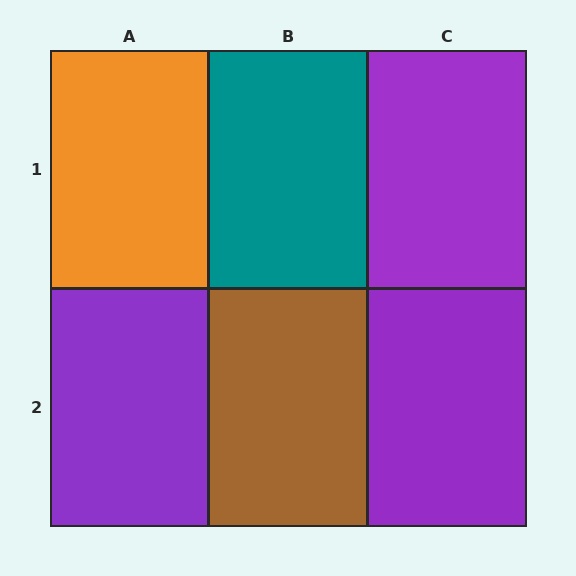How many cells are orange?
1 cell is orange.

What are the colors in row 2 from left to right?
Purple, brown, purple.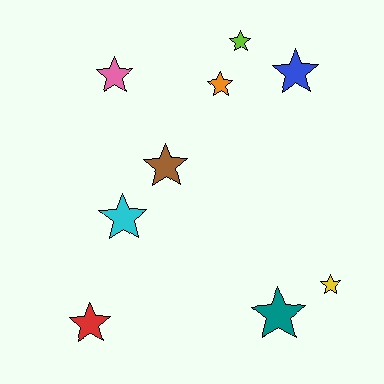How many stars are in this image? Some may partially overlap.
There are 9 stars.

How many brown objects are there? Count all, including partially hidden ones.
There is 1 brown object.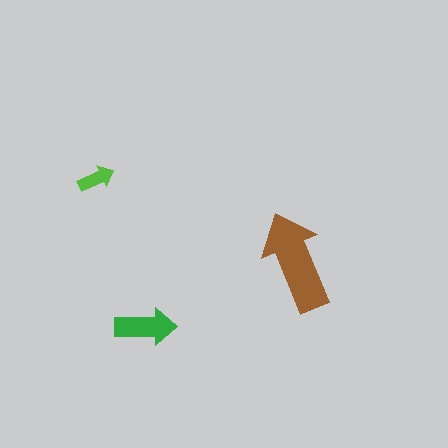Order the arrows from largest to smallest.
the brown one, the green one, the lime one.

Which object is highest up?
The lime arrow is topmost.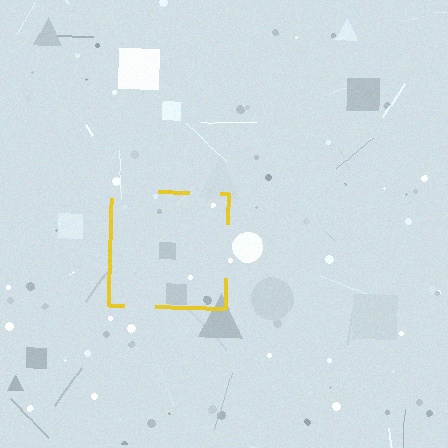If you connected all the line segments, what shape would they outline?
They would outline a square.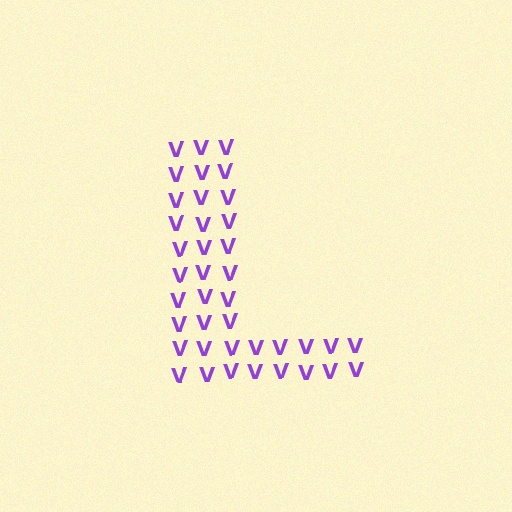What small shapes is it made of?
It is made of small letter V's.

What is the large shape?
The large shape is the letter L.